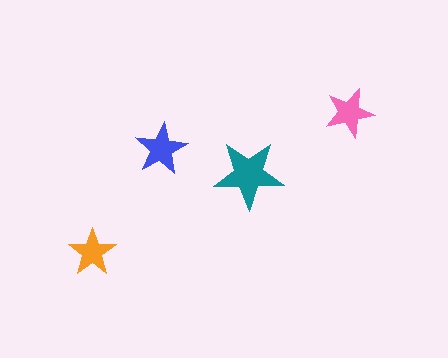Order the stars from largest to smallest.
the teal one, the blue one, the pink one, the orange one.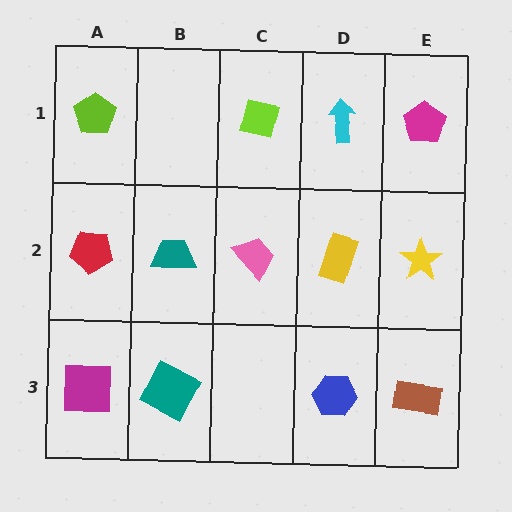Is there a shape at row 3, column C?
No, that cell is empty.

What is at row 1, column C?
A lime square.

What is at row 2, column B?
A teal trapezoid.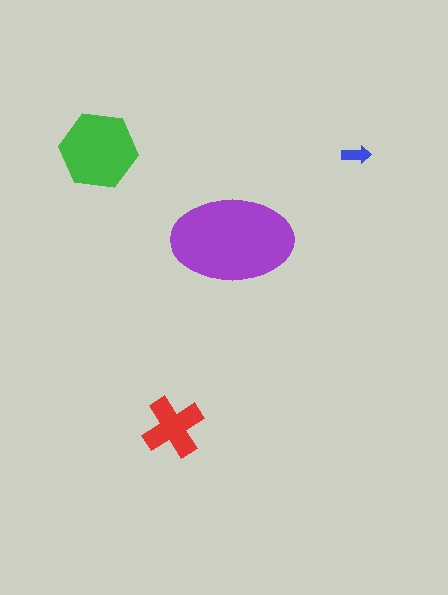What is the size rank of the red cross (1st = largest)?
3rd.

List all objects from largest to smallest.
The purple ellipse, the green hexagon, the red cross, the blue arrow.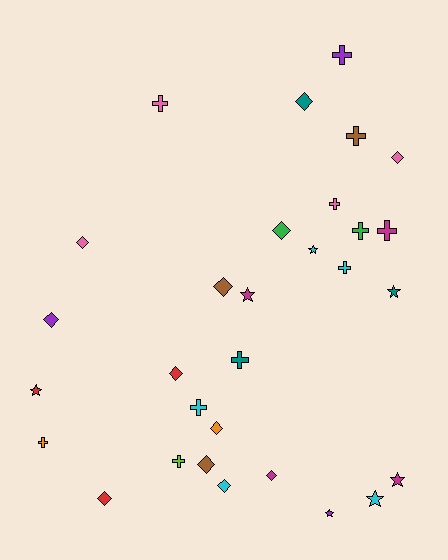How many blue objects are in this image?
There are no blue objects.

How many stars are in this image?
There are 7 stars.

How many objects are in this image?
There are 30 objects.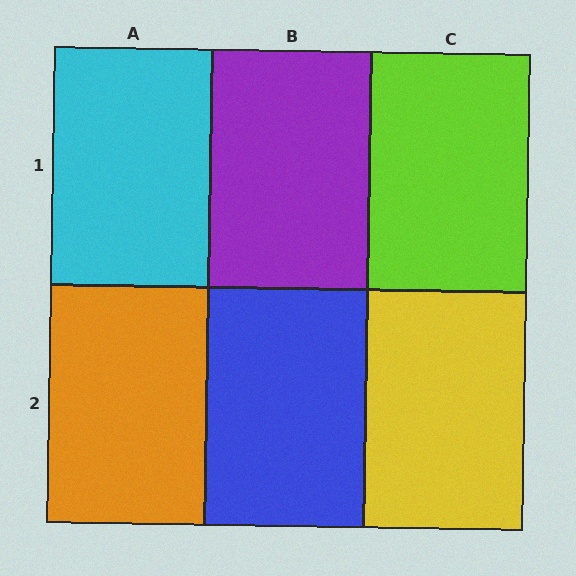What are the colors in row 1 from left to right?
Cyan, purple, lime.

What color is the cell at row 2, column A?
Orange.